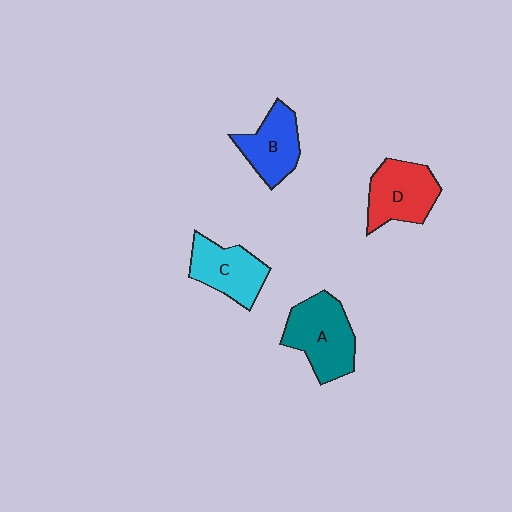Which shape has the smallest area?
Shape B (blue).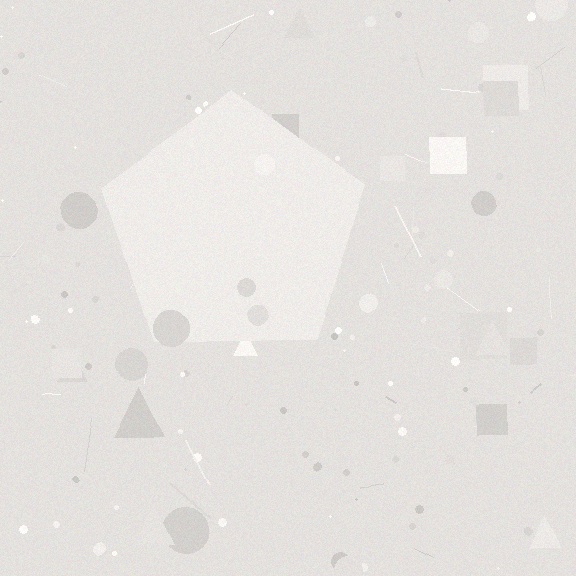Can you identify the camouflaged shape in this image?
The camouflaged shape is a pentagon.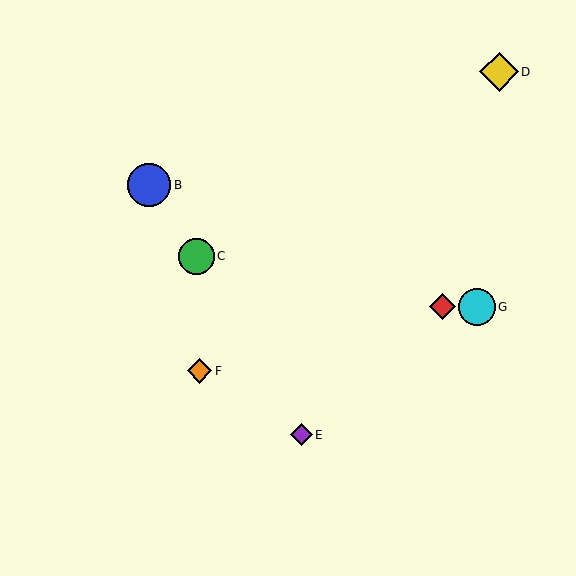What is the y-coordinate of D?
Object D is at y≈72.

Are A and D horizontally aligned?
No, A is at y≈307 and D is at y≈72.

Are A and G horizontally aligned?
Yes, both are at y≈307.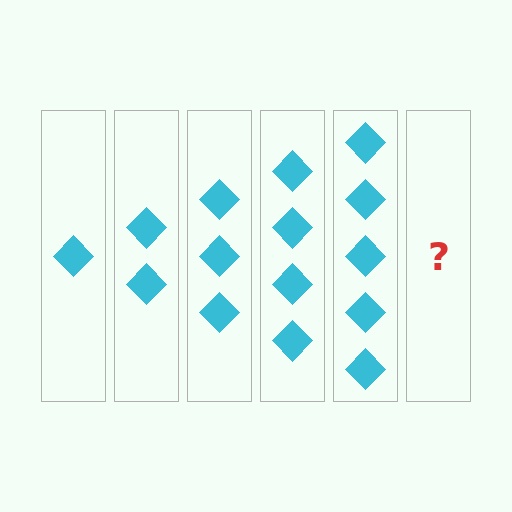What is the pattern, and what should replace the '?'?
The pattern is that each step adds one more diamond. The '?' should be 6 diamonds.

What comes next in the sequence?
The next element should be 6 diamonds.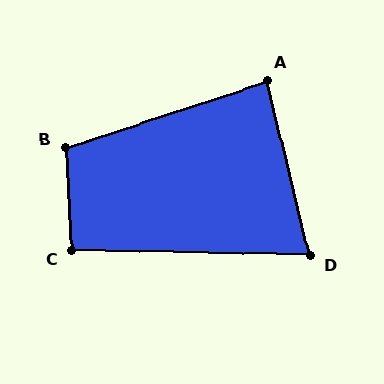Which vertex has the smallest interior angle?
D, at approximately 75 degrees.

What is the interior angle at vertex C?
Approximately 94 degrees (approximately right).